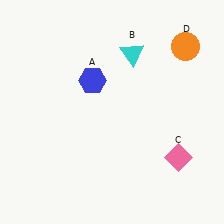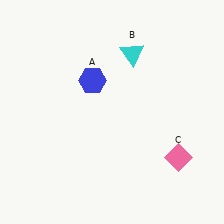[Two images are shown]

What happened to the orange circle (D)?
The orange circle (D) was removed in Image 2. It was in the top-right area of Image 1.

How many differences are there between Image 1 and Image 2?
There is 1 difference between the two images.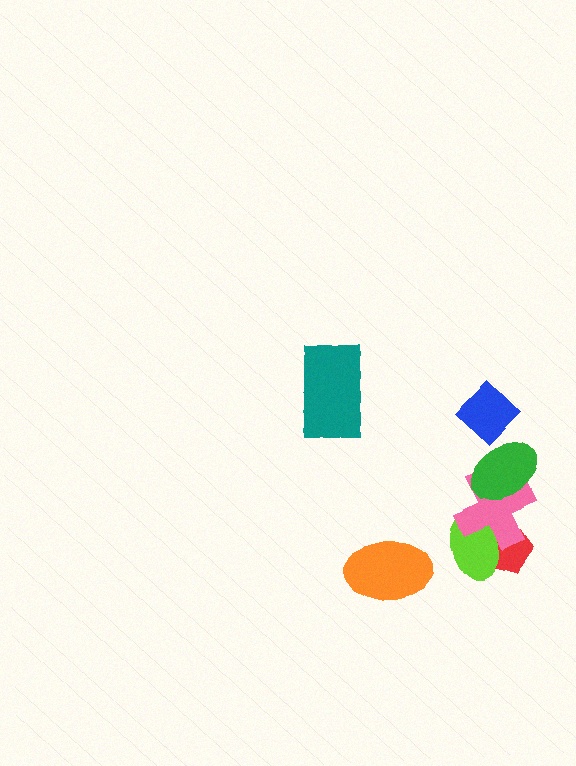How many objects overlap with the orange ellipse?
0 objects overlap with the orange ellipse.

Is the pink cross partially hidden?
Yes, it is partially covered by another shape.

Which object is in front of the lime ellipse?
The pink cross is in front of the lime ellipse.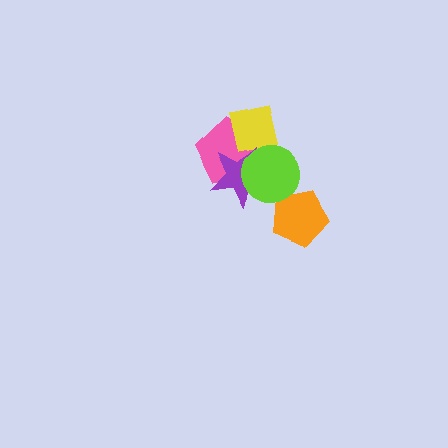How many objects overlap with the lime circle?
4 objects overlap with the lime circle.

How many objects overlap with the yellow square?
3 objects overlap with the yellow square.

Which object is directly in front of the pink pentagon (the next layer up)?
The yellow square is directly in front of the pink pentagon.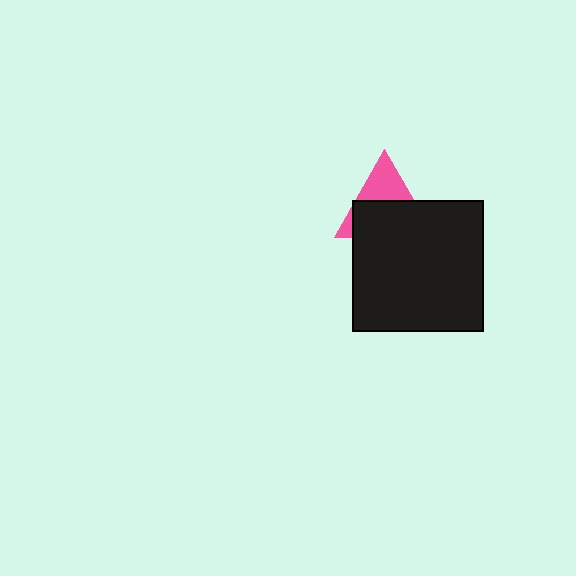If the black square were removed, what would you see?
You would see the complete pink triangle.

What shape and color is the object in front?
The object in front is a black square.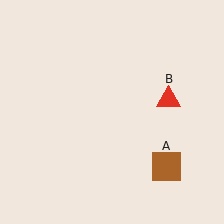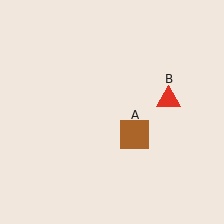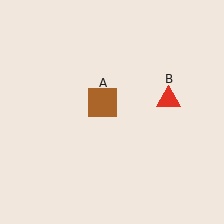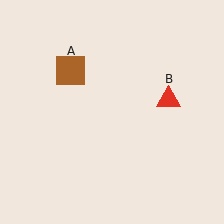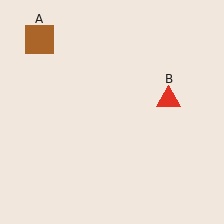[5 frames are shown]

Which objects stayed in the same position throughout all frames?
Red triangle (object B) remained stationary.